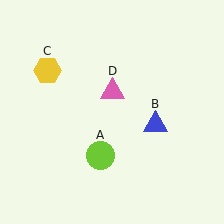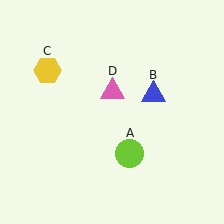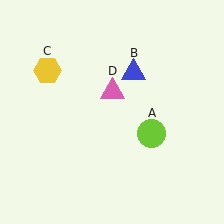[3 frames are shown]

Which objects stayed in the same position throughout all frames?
Yellow hexagon (object C) and pink triangle (object D) remained stationary.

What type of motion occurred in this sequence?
The lime circle (object A), blue triangle (object B) rotated counterclockwise around the center of the scene.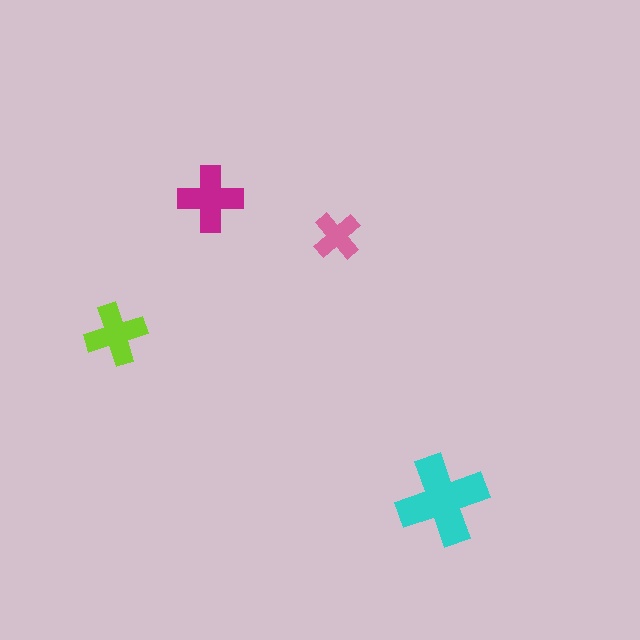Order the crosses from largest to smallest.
the cyan one, the magenta one, the lime one, the pink one.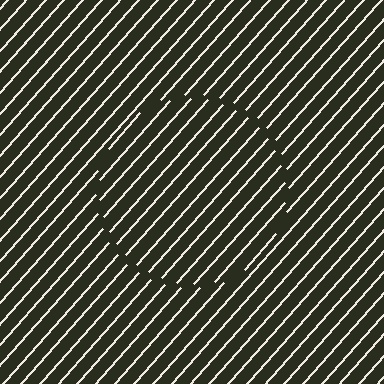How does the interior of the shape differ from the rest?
The interior of the shape contains the same grating, shifted by half a period — the contour is defined by the phase discontinuity where line-ends from the inner and outer gratings abut.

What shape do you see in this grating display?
An illusory circle. The interior of the shape contains the same grating, shifted by half a period — the contour is defined by the phase discontinuity where line-ends from the inner and outer gratings abut.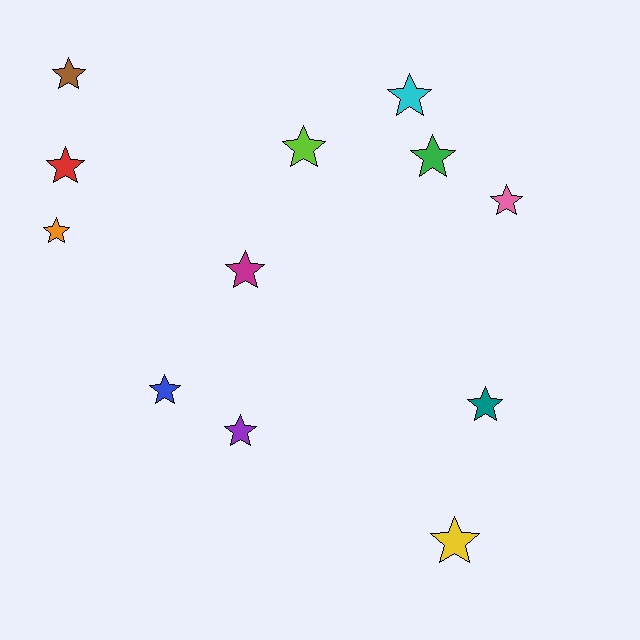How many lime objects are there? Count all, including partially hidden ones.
There is 1 lime object.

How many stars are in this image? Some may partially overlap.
There are 12 stars.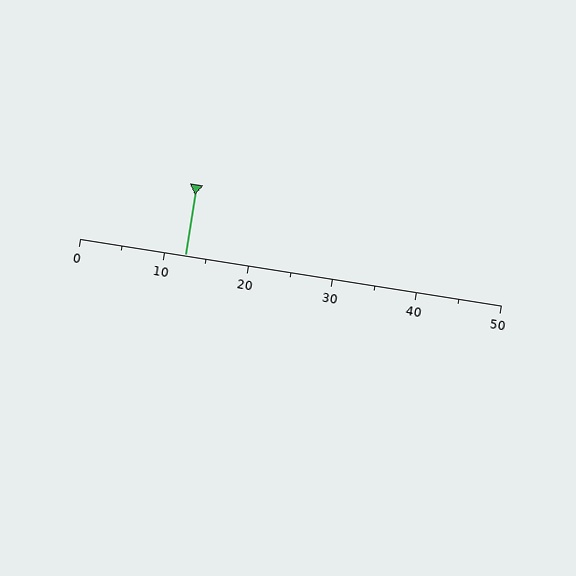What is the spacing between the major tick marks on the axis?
The major ticks are spaced 10 apart.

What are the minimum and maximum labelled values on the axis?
The axis runs from 0 to 50.